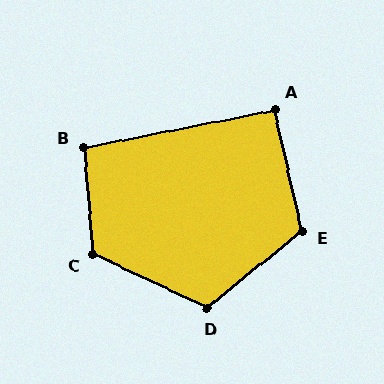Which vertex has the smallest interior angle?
A, at approximately 91 degrees.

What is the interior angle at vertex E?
Approximately 116 degrees (obtuse).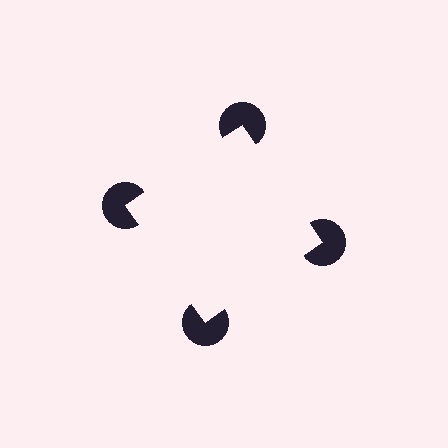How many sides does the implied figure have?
4 sides.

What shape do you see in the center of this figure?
An illusory square — its edges are inferred from the aligned wedge cuts in the pac-man discs, not physically drawn.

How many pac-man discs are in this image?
There are 4 — one at each vertex of the illusory square.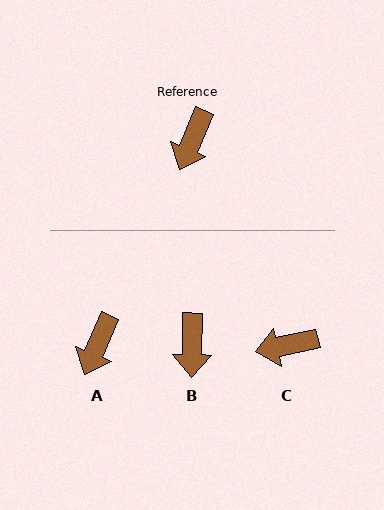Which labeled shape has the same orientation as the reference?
A.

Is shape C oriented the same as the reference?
No, it is off by about 54 degrees.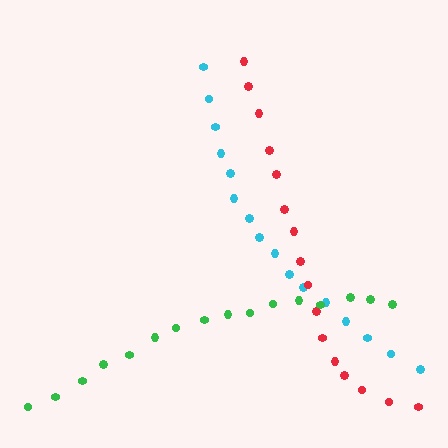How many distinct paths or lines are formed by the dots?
There are 3 distinct paths.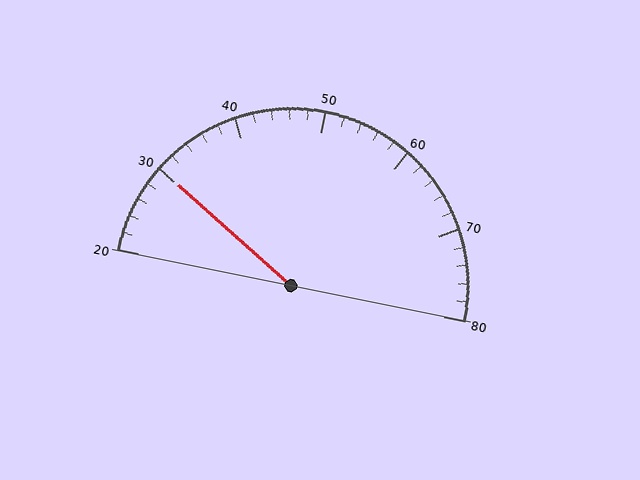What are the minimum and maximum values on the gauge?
The gauge ranges from 20 to 80.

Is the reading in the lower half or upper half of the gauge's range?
The reading is in the lower half of the range (20 to 80).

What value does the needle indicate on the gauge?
The needle indicates approximately 30.